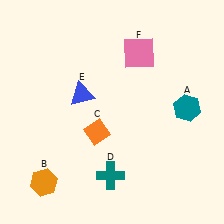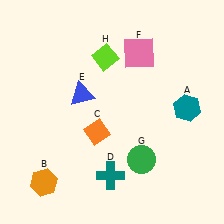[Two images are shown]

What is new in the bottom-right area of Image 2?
A green circle (G) was added in the bottom-right area of Image 2.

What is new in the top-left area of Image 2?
A lime diamond (H) was added in the top-left area of Image 2.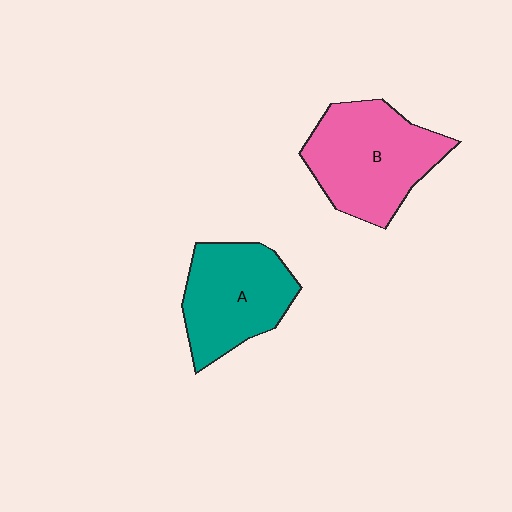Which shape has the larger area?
Shape B (pink).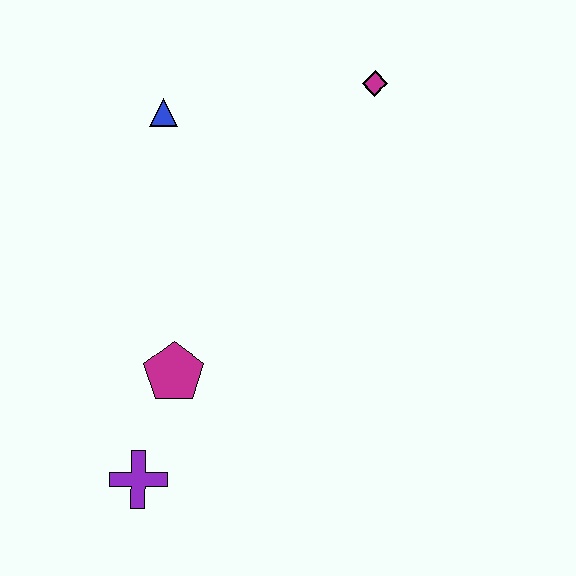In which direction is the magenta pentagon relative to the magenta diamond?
The magenta pentagon is below the magenta diamond.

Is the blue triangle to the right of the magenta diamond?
No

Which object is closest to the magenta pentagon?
The purple cross is closest to the magenta pentagon.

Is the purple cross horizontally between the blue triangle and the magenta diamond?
No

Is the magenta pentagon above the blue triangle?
No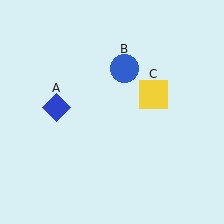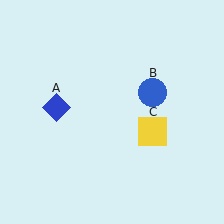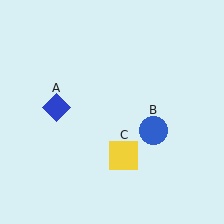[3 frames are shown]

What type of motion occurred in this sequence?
The blue circle (object B), yellow square (object C) rotated clockwise around the center of the scene.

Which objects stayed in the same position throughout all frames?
Blue diamond (object A) remained stationary.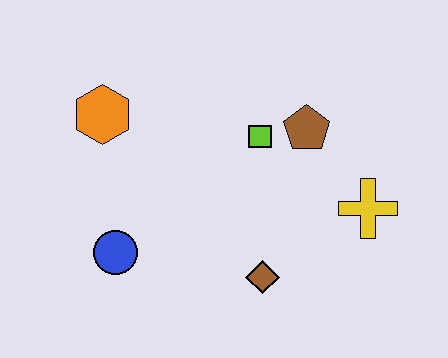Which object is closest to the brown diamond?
The yellow cross is closest to the brown diamond.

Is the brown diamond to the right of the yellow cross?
No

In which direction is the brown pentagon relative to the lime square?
The brown pentagon is to the right of the lime square.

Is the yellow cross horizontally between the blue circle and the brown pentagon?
No